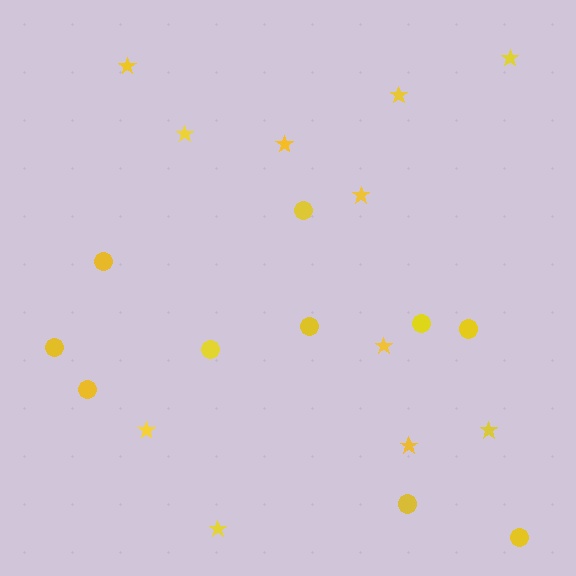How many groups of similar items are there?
There are 2 groups: one group of circles (10) and one group of stars (11).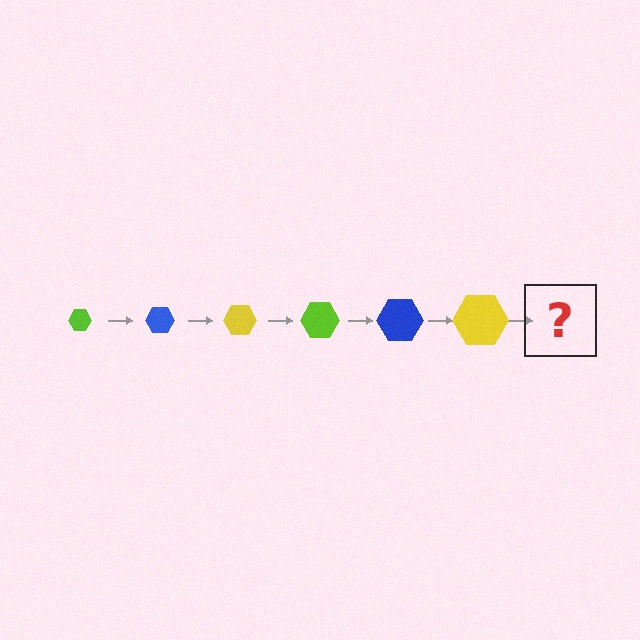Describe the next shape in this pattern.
It should be a lime hexagon, larger than the previous one.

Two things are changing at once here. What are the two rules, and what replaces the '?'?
The two rules are that the hexagon grows larger each step and the color cycles through lime, blue, and yellow. The '?' should be a lime hexagon, larger than the previous one.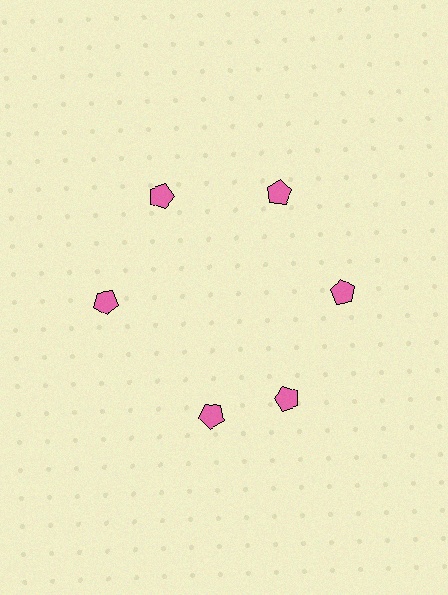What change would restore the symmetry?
The symmetry would be restored by rotating it back into even spacing with its neighbors so that all 6 pentagons sit at equal angles and equal distance from the center.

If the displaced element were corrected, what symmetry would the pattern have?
It would have 6-fold rotational symmetry — the pattern would map onto itself every 60 degrees.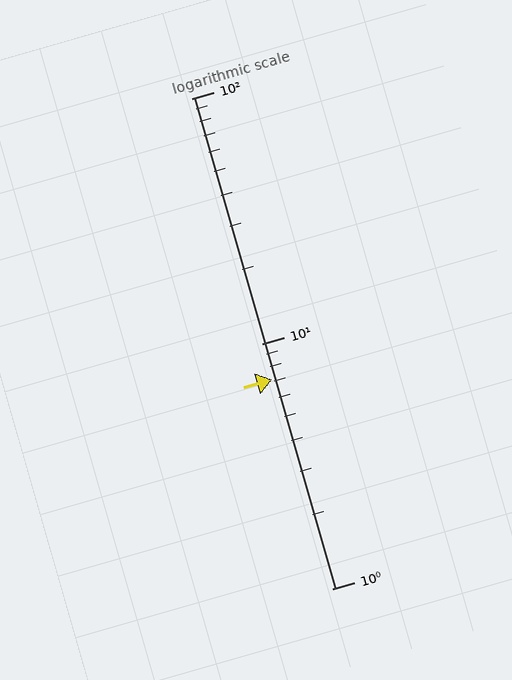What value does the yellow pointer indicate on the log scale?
The pointer indicates approximately 7.1.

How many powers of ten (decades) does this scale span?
The scale spans 2 decades, from 1 to 100.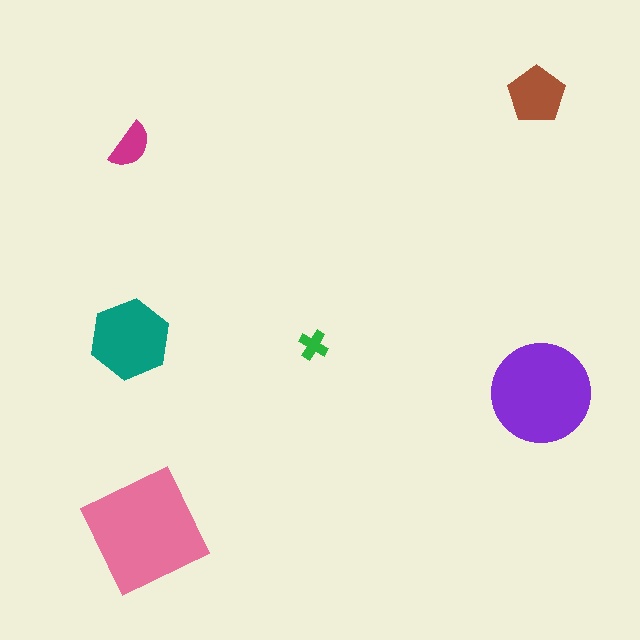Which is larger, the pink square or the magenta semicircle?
The pink square.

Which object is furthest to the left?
The teal hexagon is leftmost.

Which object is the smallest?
The green cross.